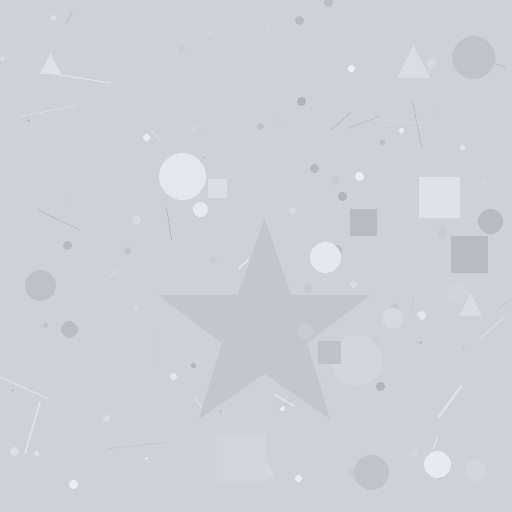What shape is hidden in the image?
A star is hidden in the image.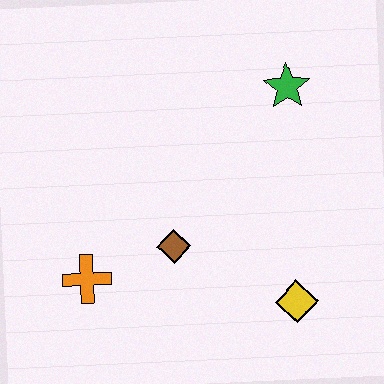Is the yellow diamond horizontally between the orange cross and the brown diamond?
No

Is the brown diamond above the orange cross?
Yes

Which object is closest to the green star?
The brown diamond is closest to the green star.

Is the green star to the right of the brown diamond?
Yes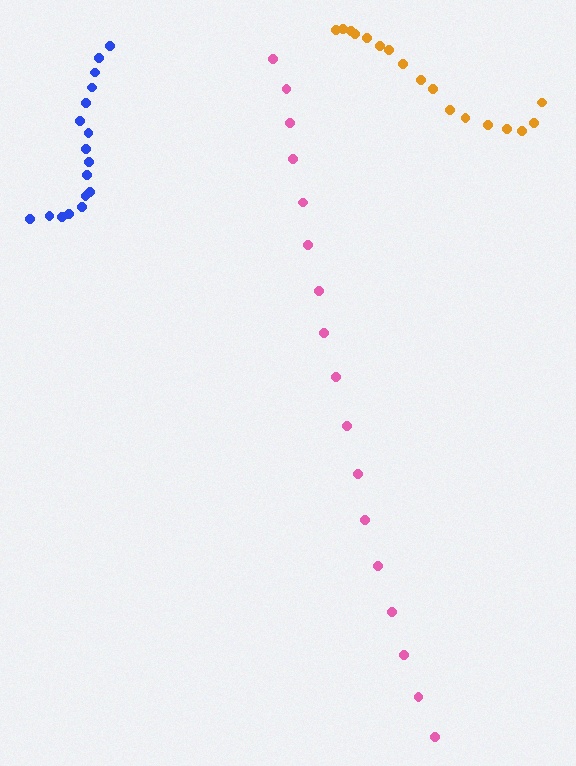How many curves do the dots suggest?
There are 3 distinct paths.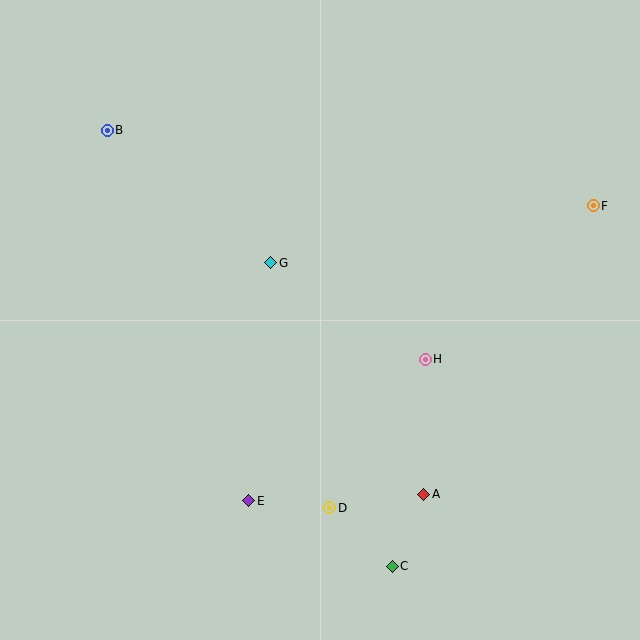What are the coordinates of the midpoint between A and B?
The midpoint between A and B is at (265, 312).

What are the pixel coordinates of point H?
Point H is at (425, 359).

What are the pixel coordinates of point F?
Point F is at (593, 206).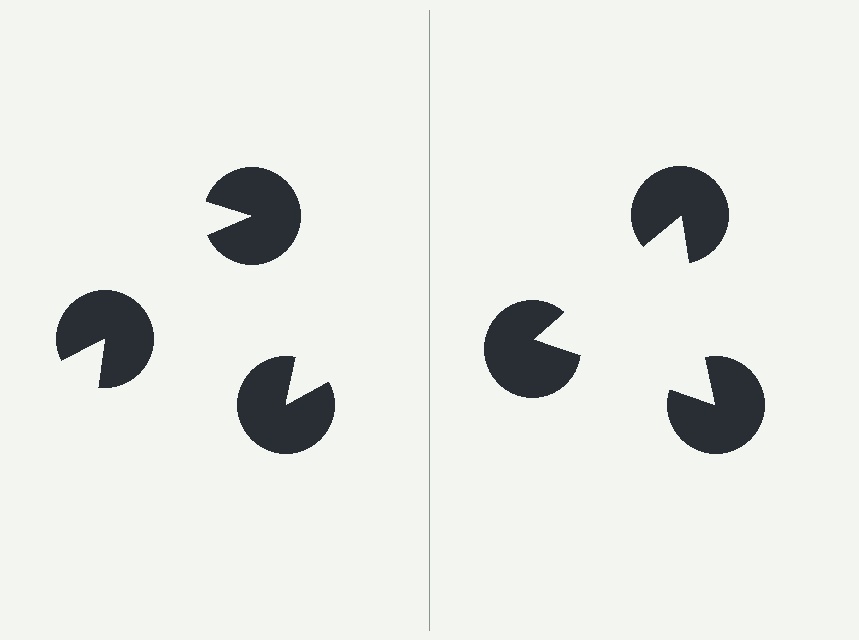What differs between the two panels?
The pac-man discs are positioned identically on both sides; only the wedge orientations differ. On the right they align to a triangle; on the left they are misaligned.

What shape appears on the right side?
An illusory triangle.